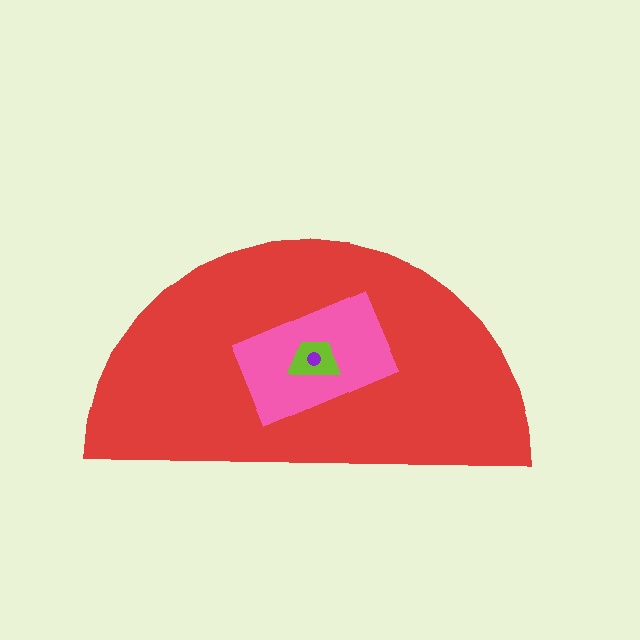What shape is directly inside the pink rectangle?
The lime trapezoid.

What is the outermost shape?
The red semicircle.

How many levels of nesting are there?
4.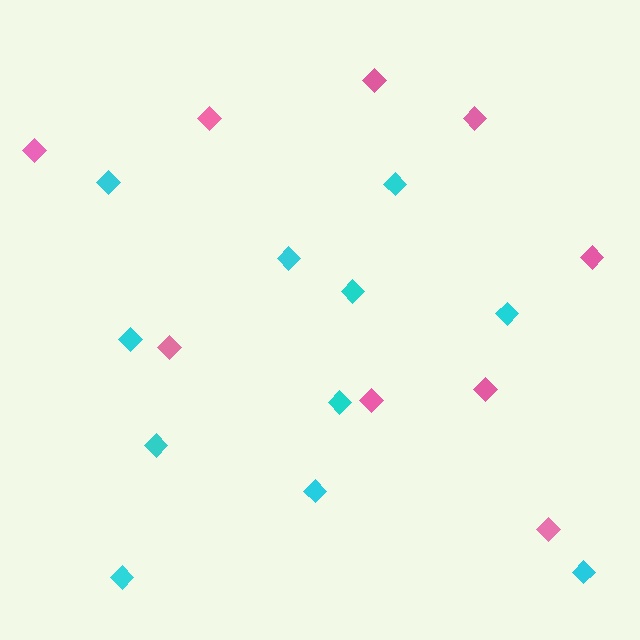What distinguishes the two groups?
There are 2 groups: one group of cyan diamonds (11) and one group of pink diamonds (9).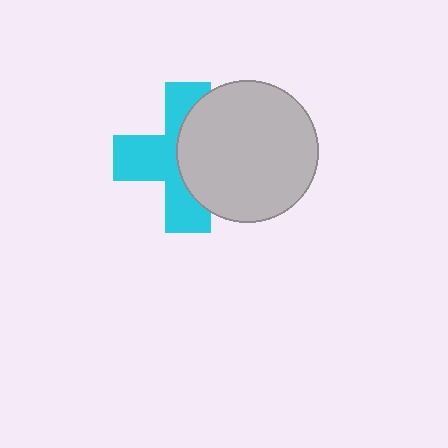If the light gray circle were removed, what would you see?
You would see the complete cyan cross.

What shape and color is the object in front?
The object in front is a light gray circle.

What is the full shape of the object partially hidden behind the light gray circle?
The partially hidden object is a cyan cross.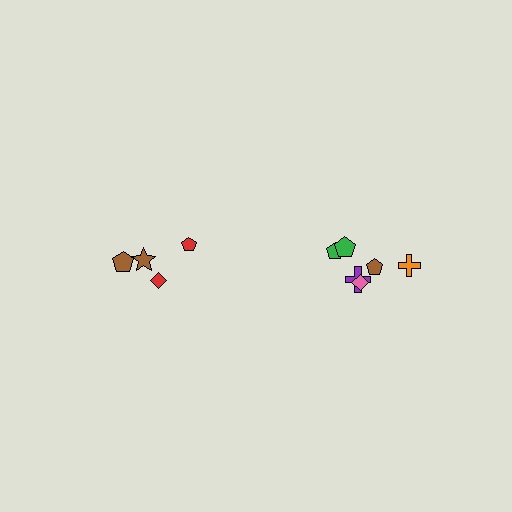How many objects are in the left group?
There are 4 objects.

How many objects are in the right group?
There are 6 objects.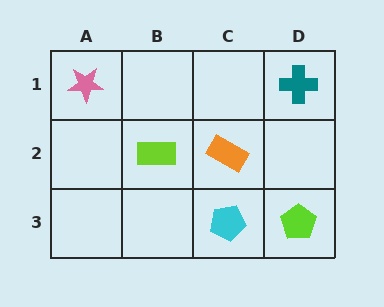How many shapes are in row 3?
2 shapes.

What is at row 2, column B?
A lime rectangle.